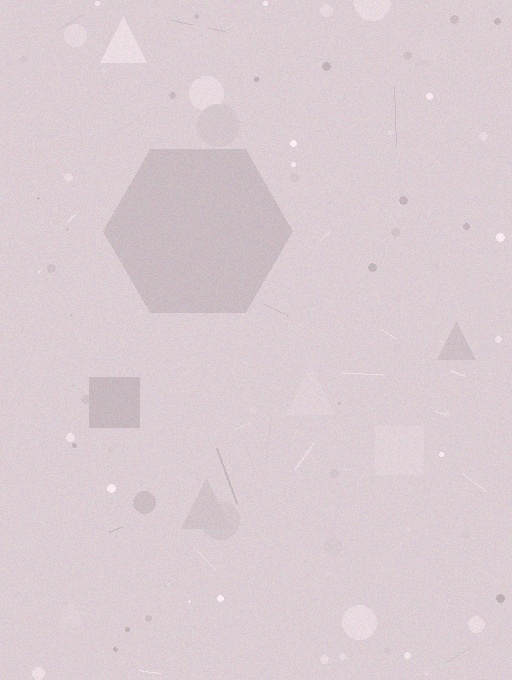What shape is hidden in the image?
A hexagon is hidden in the image.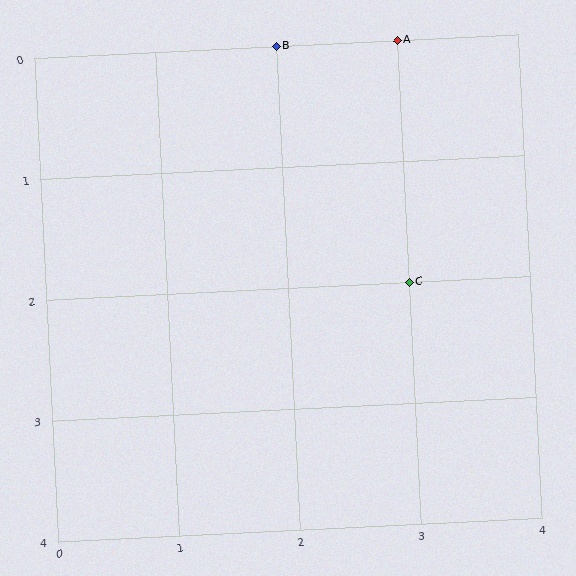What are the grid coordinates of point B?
Point B is at grid coordinates (2, 0).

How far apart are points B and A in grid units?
Points B and A are 1 column apart.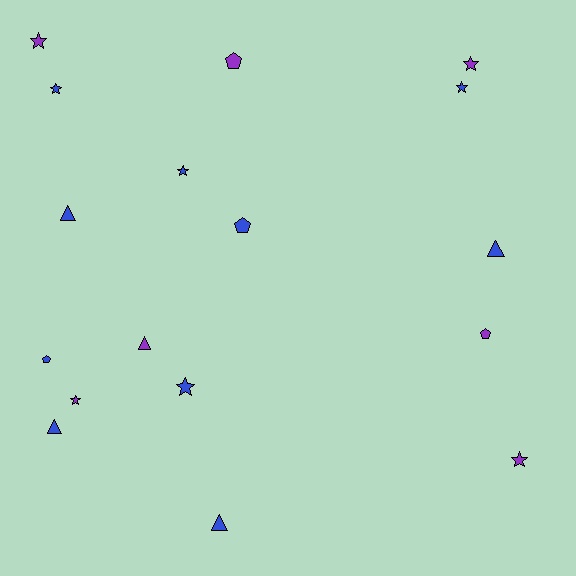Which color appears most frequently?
Blue, with 10 objects.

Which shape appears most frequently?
Star, with 8 objects.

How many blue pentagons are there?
There are 2 blue pentagons.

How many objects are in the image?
There are 17 objects.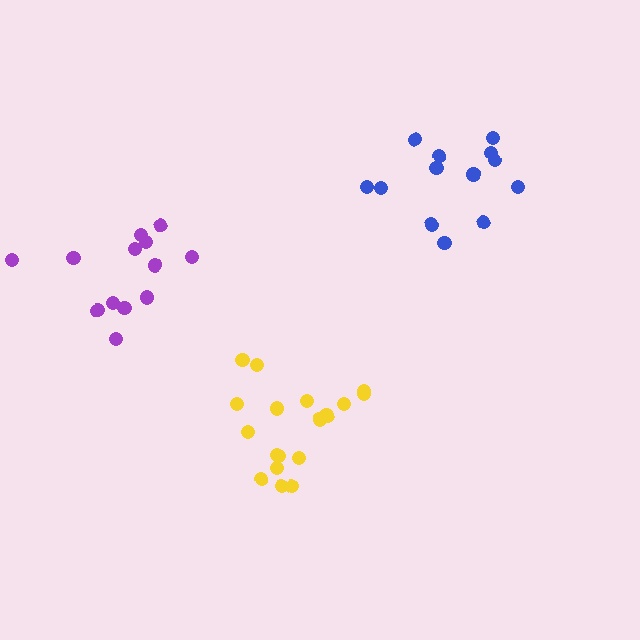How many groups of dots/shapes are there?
There are 3 groups.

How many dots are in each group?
Group 1: 13 dots, Group 2: 18 dots, Group 3: 13 dots (44 total).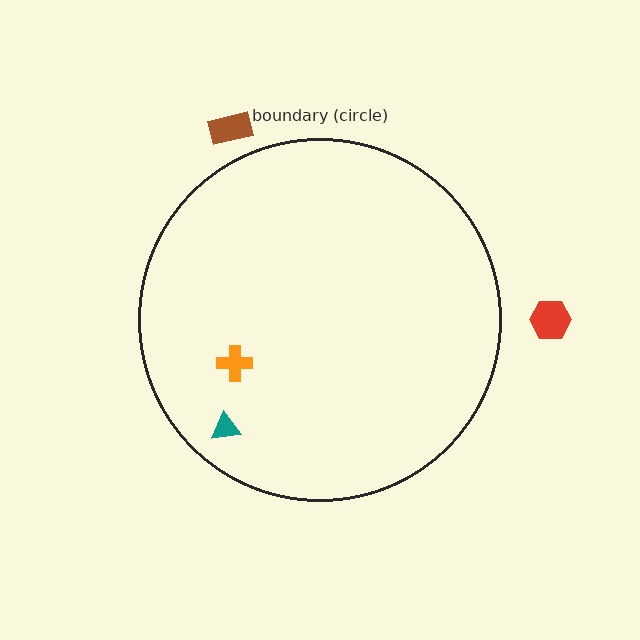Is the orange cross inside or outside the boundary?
Inside.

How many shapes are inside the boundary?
2 inside, 2 outside.